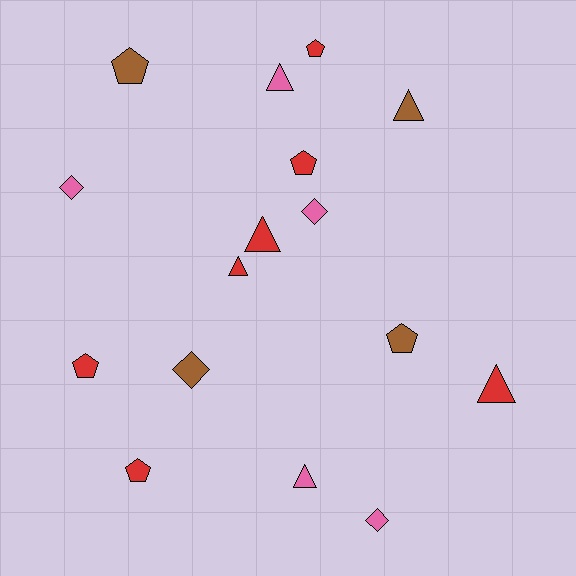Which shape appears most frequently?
Triangle, with 6 objects.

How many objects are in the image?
There are 16 objects.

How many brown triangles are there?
There is 1 brown triangle.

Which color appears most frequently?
Red, with 7 objects.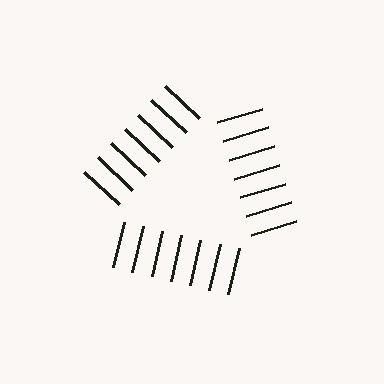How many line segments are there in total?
21 — 7 along each of the 3 edges.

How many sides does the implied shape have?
3 sides — the line-ends trace a triangle.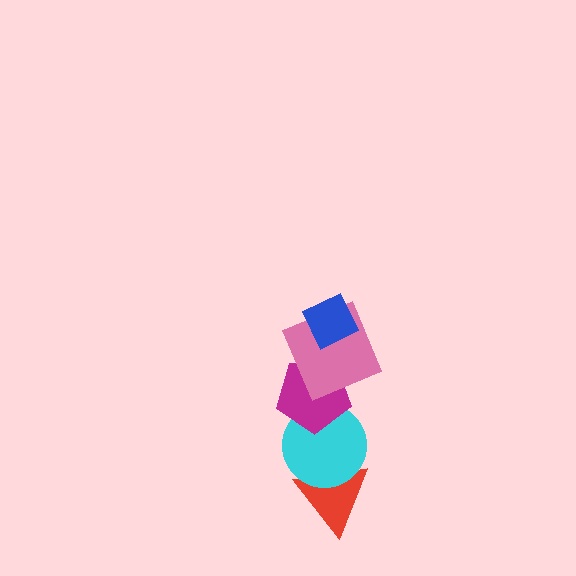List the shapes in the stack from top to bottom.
From top to bottom: the blue diamond, the pink square, the magenta pentagon, the cyan circle, the red triangle.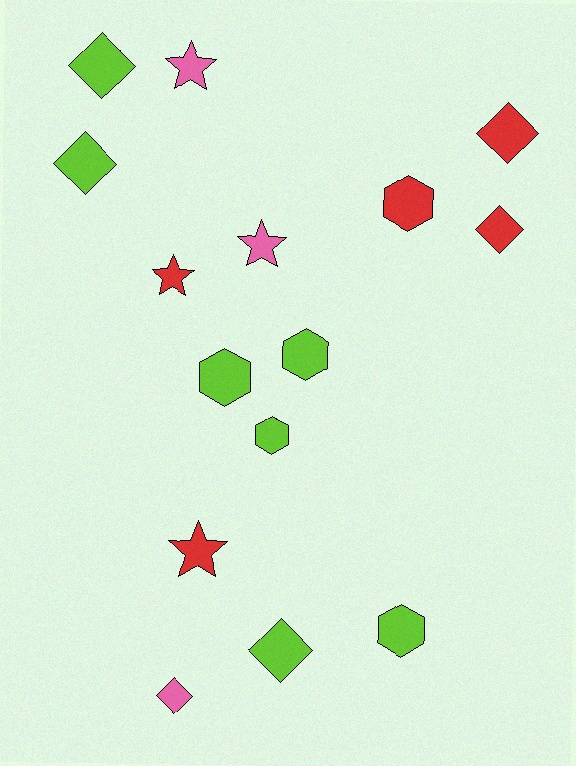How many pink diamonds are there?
There is 1 pink diamond.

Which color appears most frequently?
Lime, with 7 objects.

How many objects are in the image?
There are 15 objects.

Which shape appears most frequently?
Diamond, with 6 objects.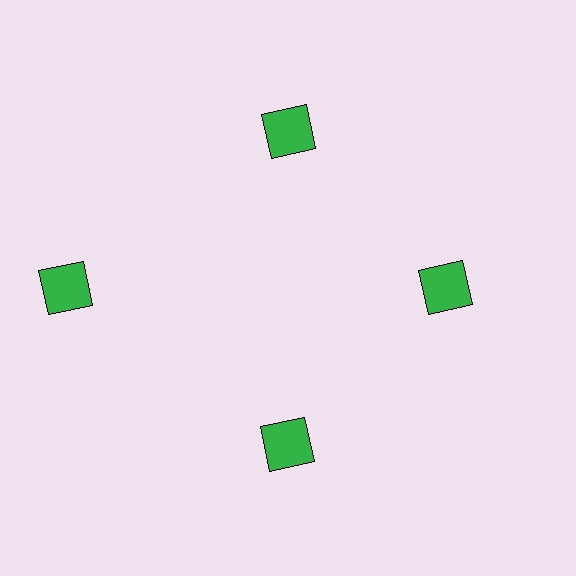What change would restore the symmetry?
The symmetry would be restored by moving it inward, back onto the ring so that all 4 squares sit at equal angles and equal distance from the center.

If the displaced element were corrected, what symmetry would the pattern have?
It would have 4-fold rotational symmetry — the pattern would map onto itself every 90 degrees.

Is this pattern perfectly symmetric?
No. The 4 green squares are arranged in a ring, but one element near the 9 o'clock position is pushed outward from the center, breaking the 4-fold rotational symmetry.